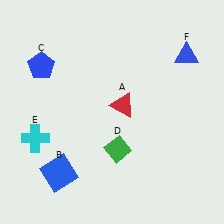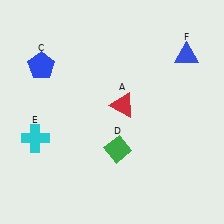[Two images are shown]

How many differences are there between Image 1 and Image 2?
There is 1 difference between the two images.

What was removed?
The blue square (B) was removed in Image 2.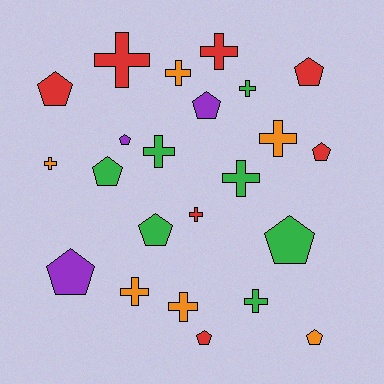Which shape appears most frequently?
Cross, with 12 objects.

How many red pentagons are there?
There are 4 red pentagons.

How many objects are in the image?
There are 23 objects.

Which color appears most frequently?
Red, with 7 objects.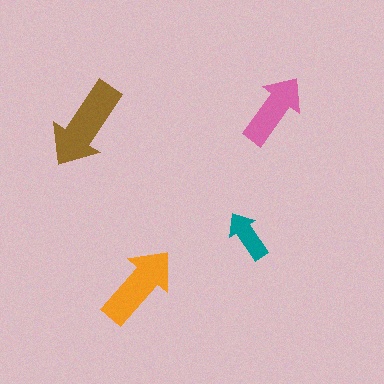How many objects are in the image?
There are 4 objects in the image.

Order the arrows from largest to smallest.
the brown one, the orange one, the pink one, the teal one.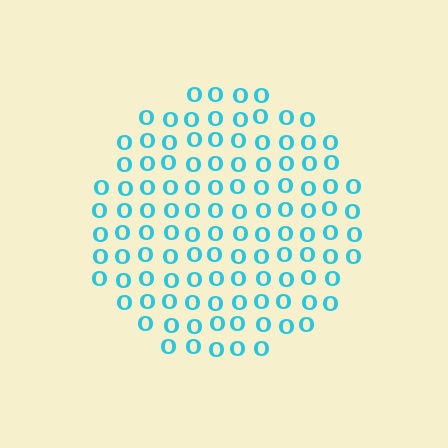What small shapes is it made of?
It is made of small letter O's.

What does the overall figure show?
The overall figure shows a circle.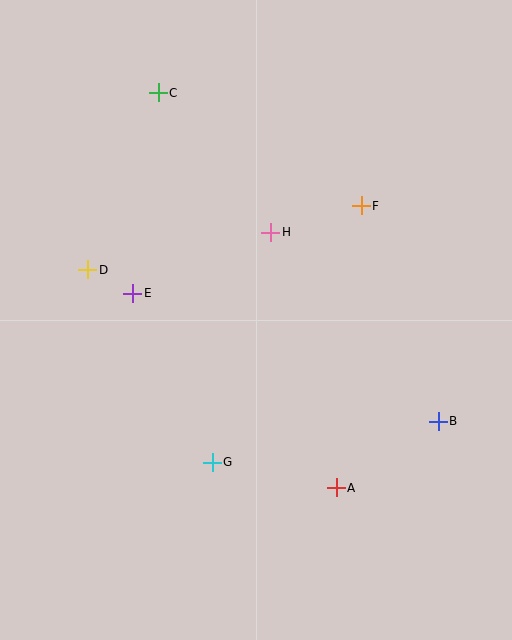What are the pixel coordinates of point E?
Point E is at (133, 293).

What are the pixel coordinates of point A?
Point A is at (336, 488).